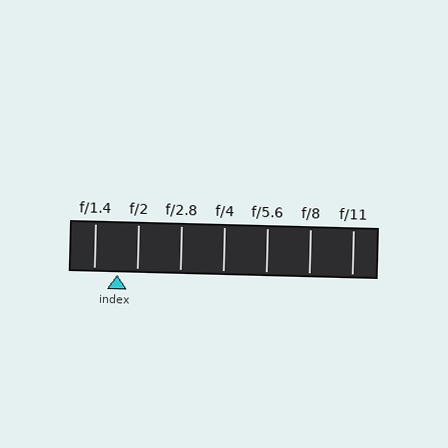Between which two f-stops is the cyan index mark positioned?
The index mark is between f/1.4 and f/2.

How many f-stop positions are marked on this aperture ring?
There are 7 f-stop positions marked.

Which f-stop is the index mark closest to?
The index mark is closest to f/2.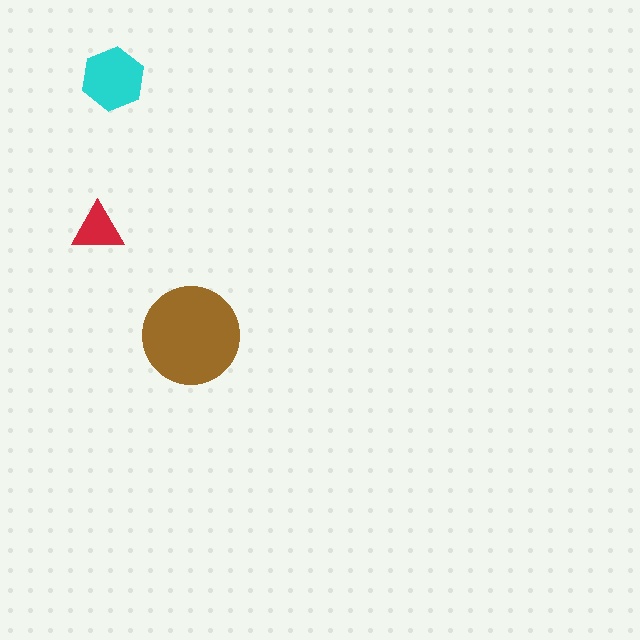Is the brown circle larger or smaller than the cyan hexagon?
Larger.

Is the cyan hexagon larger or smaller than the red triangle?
Larger.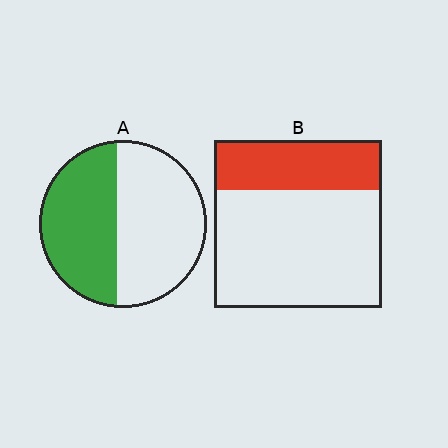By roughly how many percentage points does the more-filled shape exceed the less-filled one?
By roughly 15 percentage points (A over B).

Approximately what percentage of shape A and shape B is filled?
A is approximately 45% and B is approximately 30%.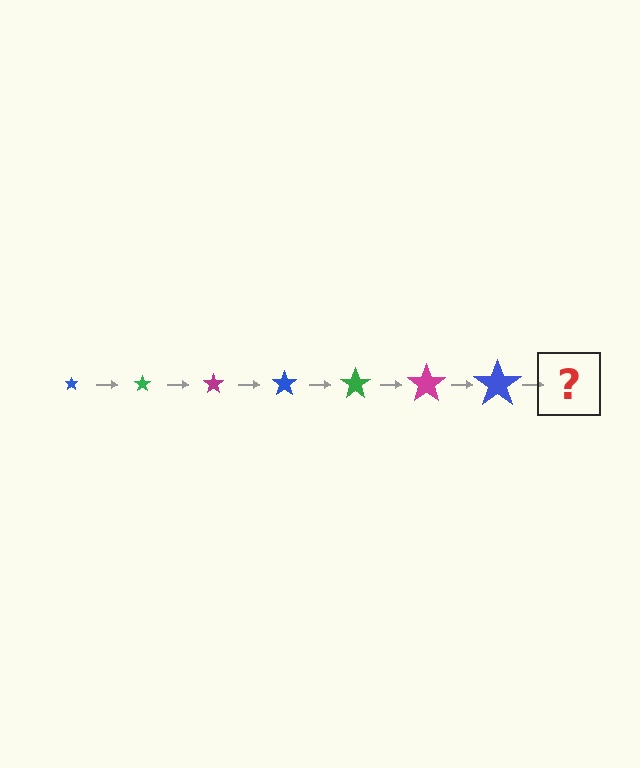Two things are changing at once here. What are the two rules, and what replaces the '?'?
The two rules are that the star grows larger each step and the color cycles through blue, green, and magenta. The '?' should be a green star, larger than the previous one.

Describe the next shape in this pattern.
It should be a green star, larger than the previous one.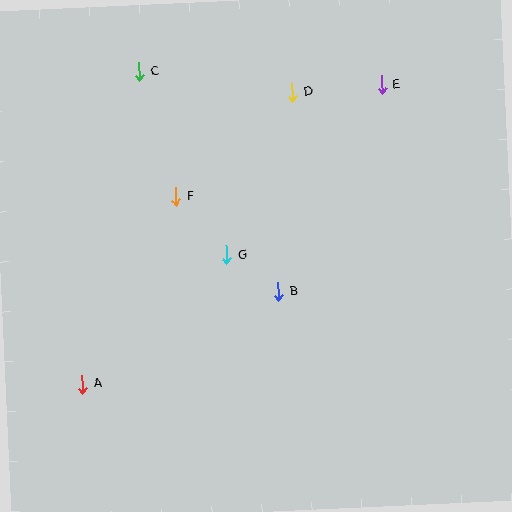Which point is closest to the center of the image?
Point G at (227, 255) is closest to the center.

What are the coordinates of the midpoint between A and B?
The midpoint between A and B is at (180, 338).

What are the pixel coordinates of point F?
Point F is at (176, 196).